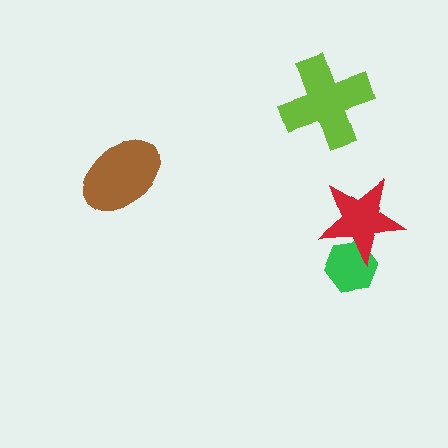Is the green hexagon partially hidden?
Yes, it is partially covered by another shape.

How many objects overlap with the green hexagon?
1 object overlaps with the green hexagon.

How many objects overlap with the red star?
1 object overlaps with the red star.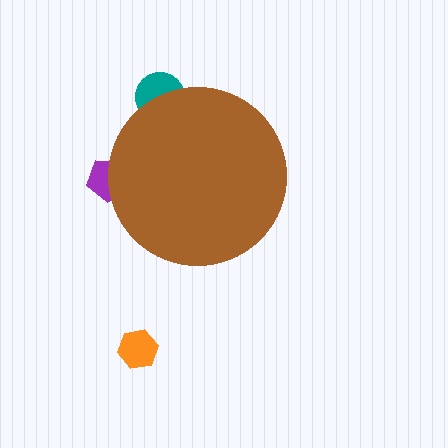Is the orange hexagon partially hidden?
No, the orange hexagon is fully visible.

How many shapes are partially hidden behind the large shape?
2 shapes are partially hidden.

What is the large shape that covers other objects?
A brown circle.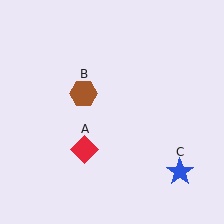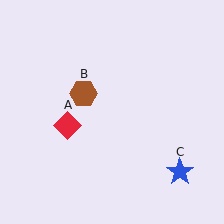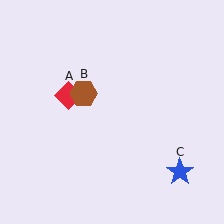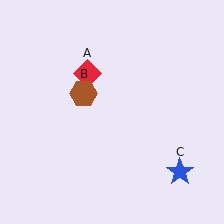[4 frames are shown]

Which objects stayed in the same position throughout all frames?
Brown hexagon (object B) and blue star (object C) remained stationary.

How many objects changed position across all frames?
1 object changed position: red diamond (object A).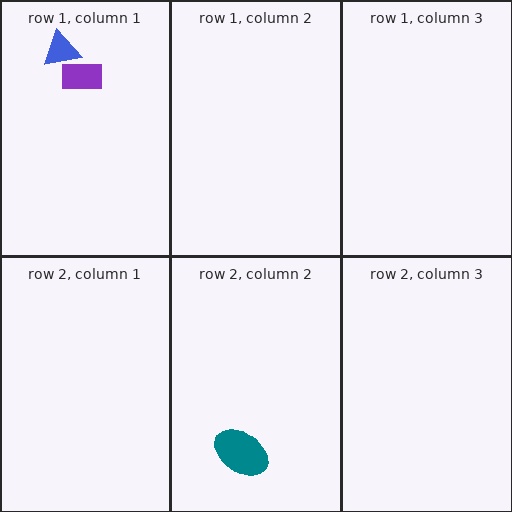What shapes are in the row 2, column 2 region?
The teal ellipse.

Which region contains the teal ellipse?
The row 2, column 2 region.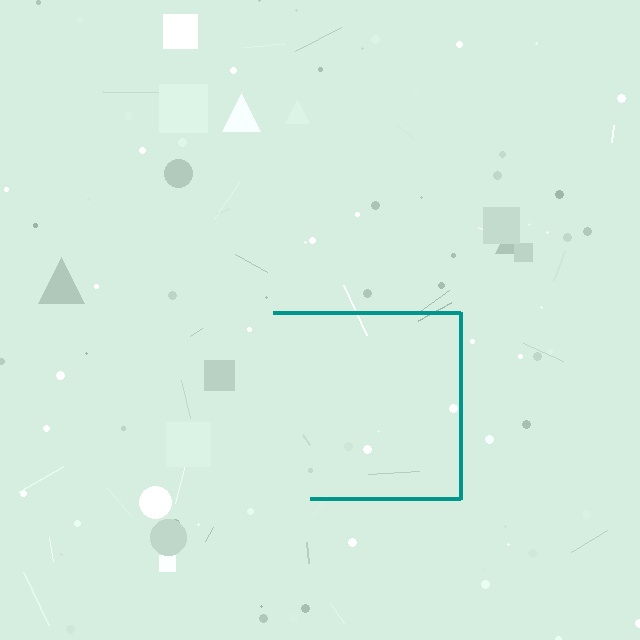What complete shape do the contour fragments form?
The contour fragments form a square.